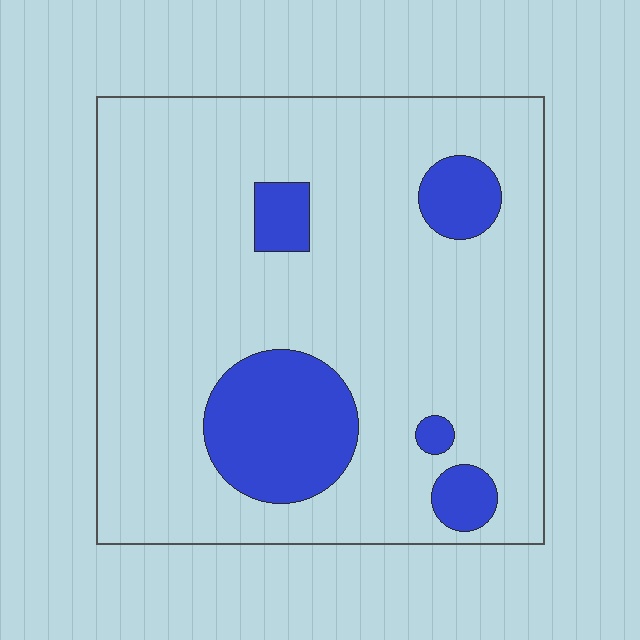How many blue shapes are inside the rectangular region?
5.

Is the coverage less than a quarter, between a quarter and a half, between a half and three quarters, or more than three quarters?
Less than a quarter.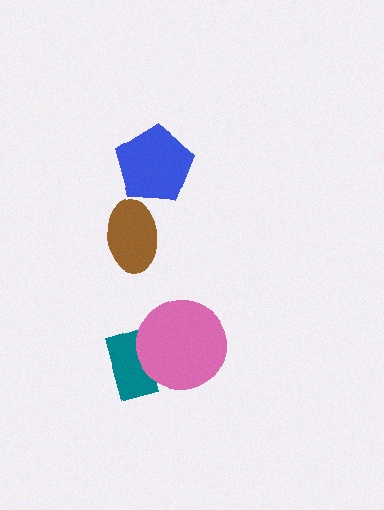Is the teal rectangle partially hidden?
Yes, it is partially covered by another shape.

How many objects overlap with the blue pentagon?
0 objects overlap with the blue pentagon.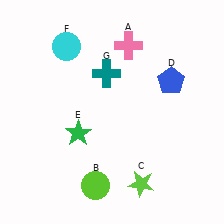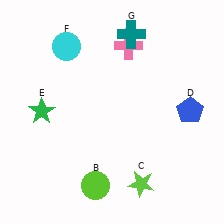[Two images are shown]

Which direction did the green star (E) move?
The green star (E) moved left.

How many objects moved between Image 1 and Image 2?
3 objects moved between the two images.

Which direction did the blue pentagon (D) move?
The blue pentagon (D) moved down.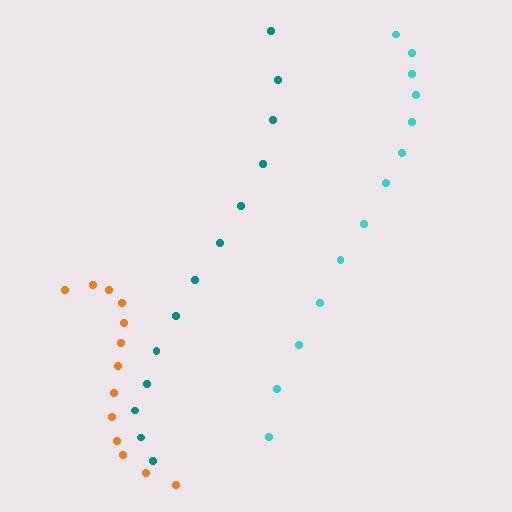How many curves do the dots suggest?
There are 3 distinct paths.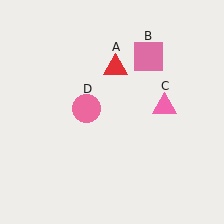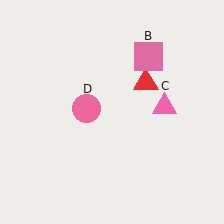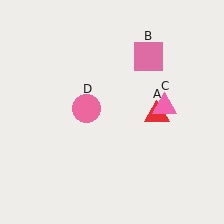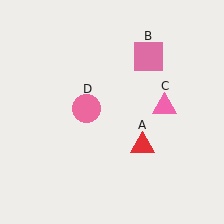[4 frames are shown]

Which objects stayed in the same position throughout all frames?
Pink square (object B) and pink triangle (object C) and pink circle (object D) remained stationary.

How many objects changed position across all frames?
1 object changed position: red triangle (object A).